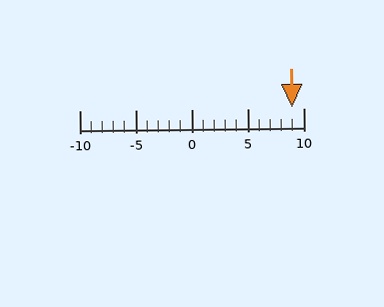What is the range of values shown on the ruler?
The ruler shows values from -10 to 10.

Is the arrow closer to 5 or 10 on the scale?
The arrow is closer to 10.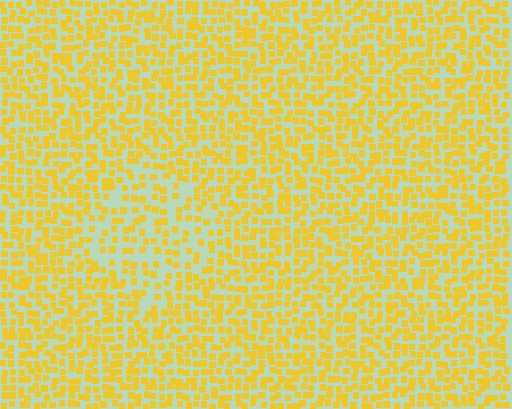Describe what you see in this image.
The image contains small yellow elements arranged at two different densities. A diamond-shaped region is visible where the elements are less densely packed than the surrounding area.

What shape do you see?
I see a diamond.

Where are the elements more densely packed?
The elements are more densely packed outside the diamond boundary.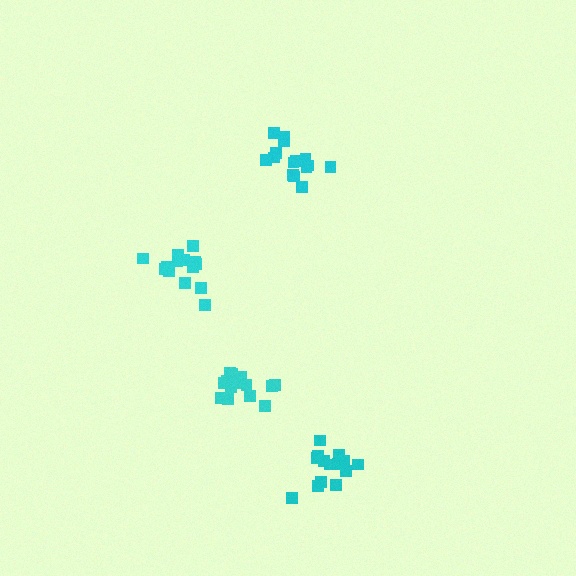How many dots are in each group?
Group 1: 14 dots, Group 2: 14 dots, Group 3: 14 dots, Group 4: 15 dots (57 total).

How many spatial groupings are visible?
There are 4 spatial groupings.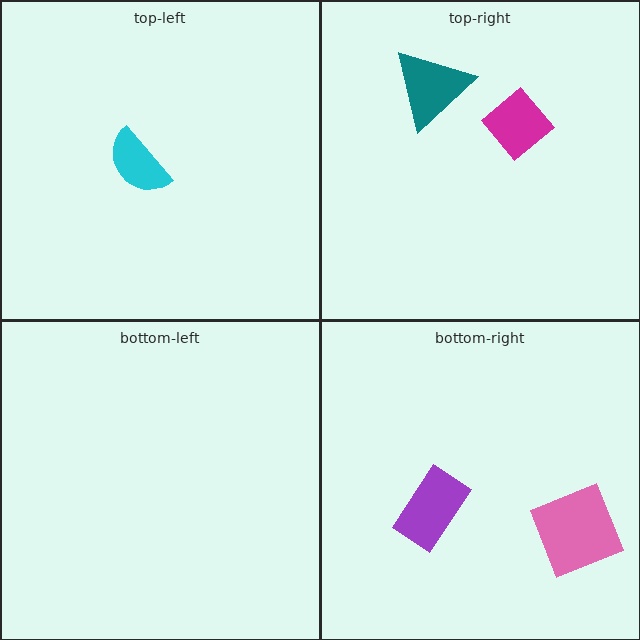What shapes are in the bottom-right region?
The purple rectangle, the pink square.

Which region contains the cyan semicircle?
The top-left region.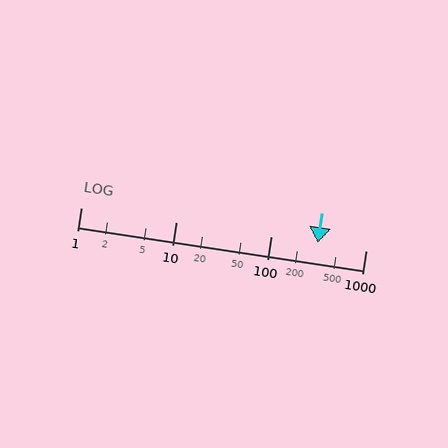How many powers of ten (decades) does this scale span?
The scale spans 3 decades, from 1 to 1000.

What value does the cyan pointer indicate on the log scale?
The pointer indicates approximately 310.